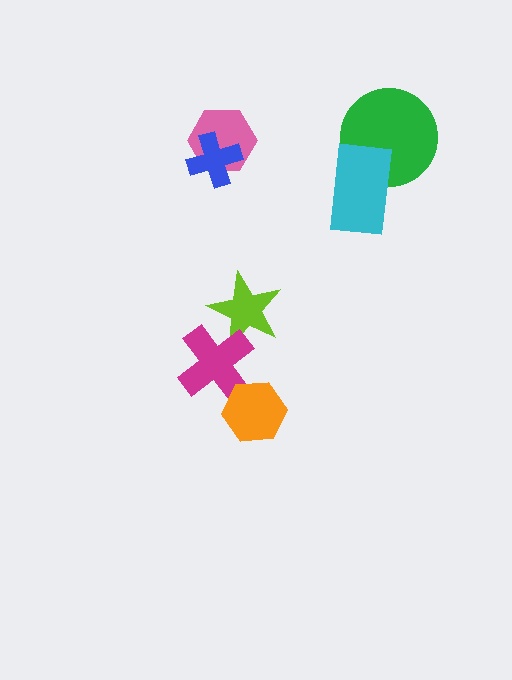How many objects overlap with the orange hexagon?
1 object overlaps with the orange hexagon.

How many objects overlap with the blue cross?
1 object overlaps with the blue cross.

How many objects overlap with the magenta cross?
2 objects overlap with the magenta cross.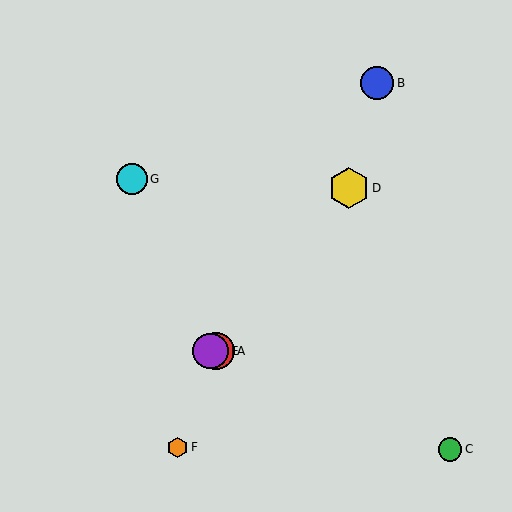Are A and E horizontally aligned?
Yes, both are at y≈351.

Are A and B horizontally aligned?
No, A is at y≈351 and B is at y≈83.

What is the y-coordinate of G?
Object G is at y≈179.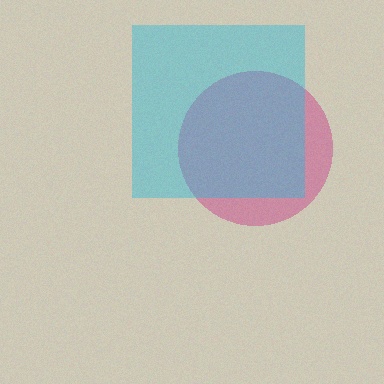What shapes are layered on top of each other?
The layered shapes are: a magenta circle, a cyan square.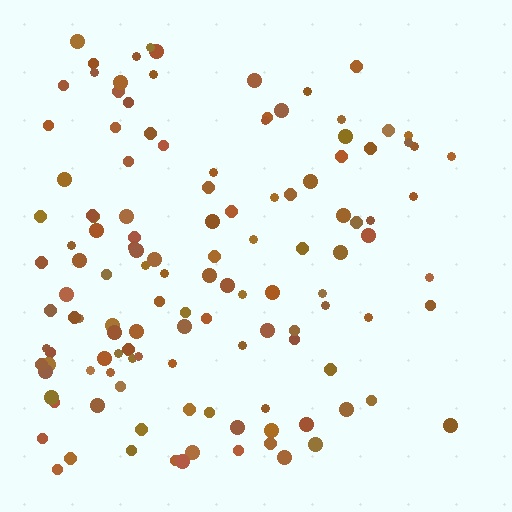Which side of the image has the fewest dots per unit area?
The right.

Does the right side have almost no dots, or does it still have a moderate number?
Still a moderate number, just noticeably fewer than the left.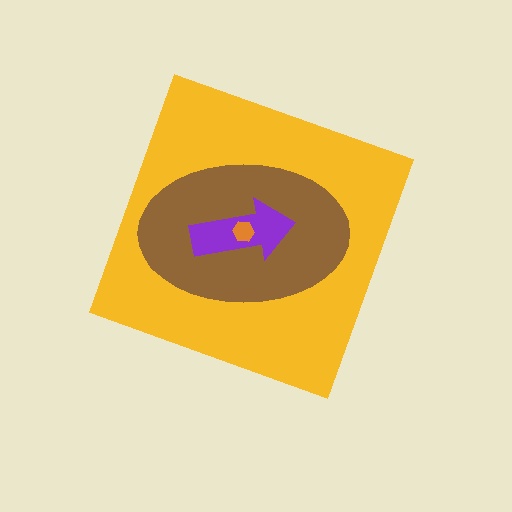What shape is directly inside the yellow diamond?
The brown ellipse.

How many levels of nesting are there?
4.